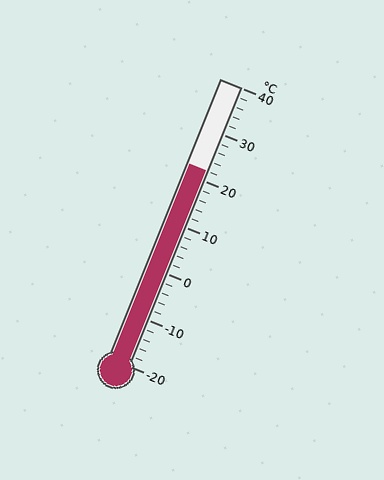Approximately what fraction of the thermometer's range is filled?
The thermometer is filled to approximately 70% of its range.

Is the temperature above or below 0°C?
The temperature is above 0°C.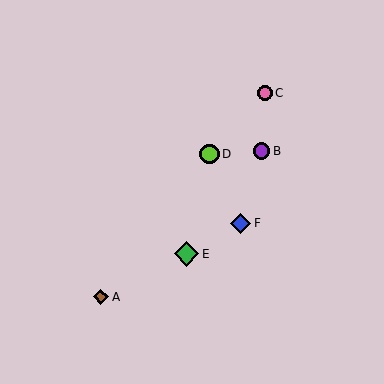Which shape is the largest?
The green diamond (labeled E) is the largest.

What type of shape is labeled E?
Shape E is a green diamond.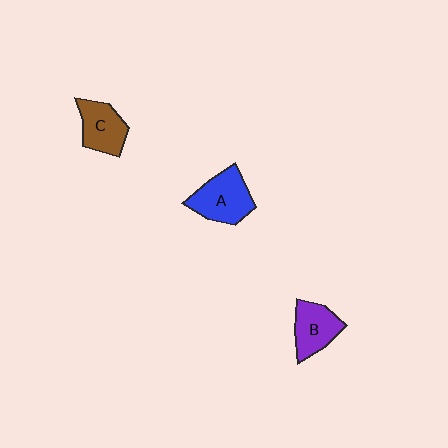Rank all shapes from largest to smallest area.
From largest to smallest: A (blue), B (purple), C (brown).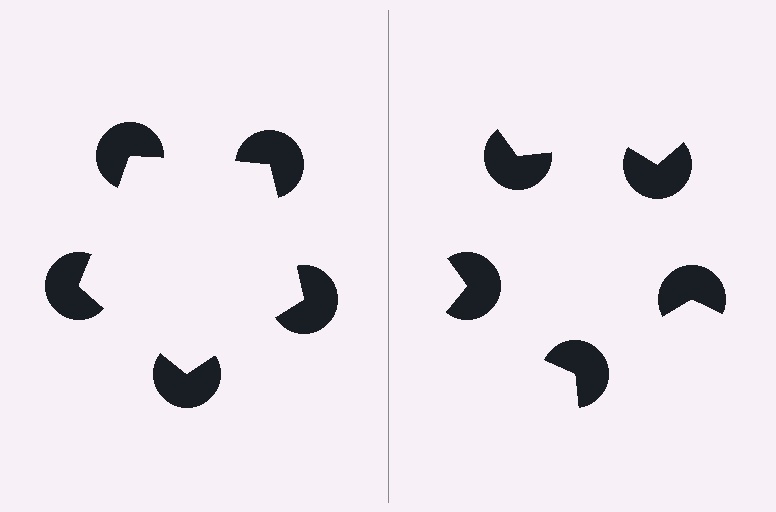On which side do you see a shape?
An illusory pentagon appears on the left side. On the right side the wedge cuts are rotated, so no coherent shape forms.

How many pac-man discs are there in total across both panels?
10 — 5 on each side.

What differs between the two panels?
The pac-man discs are positioned identically on both sides; only the wedge orientations differ. On the left they align to a pentagon; on the right they are misaligned.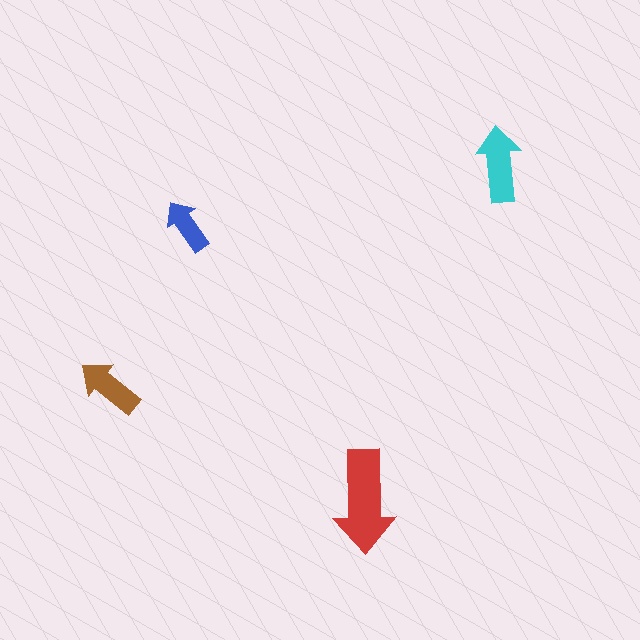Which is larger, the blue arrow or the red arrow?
The red one.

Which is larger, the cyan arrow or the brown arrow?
The cyan one.